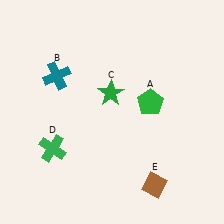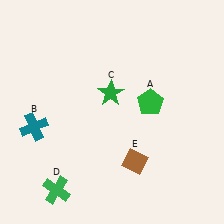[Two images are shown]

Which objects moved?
The objects that moved are: the teal cross (B), the green cross (D), the brown diamond (E).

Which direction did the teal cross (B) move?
The teal cross (B) moved down.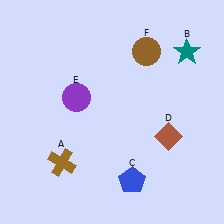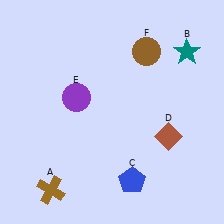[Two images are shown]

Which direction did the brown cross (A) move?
The brown cross (A) moved down.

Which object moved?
The brown cross (A) moved down.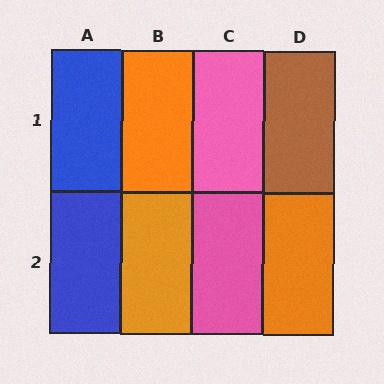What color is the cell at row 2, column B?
Orange.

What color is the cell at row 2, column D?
Orange.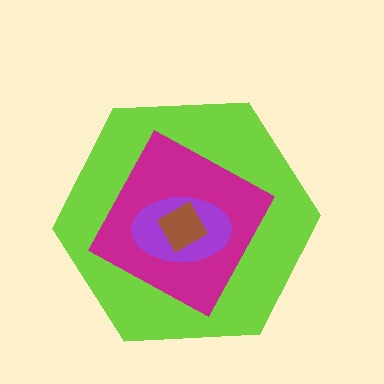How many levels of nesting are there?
4.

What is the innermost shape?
The brown diamond.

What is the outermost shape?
The lime hexagon.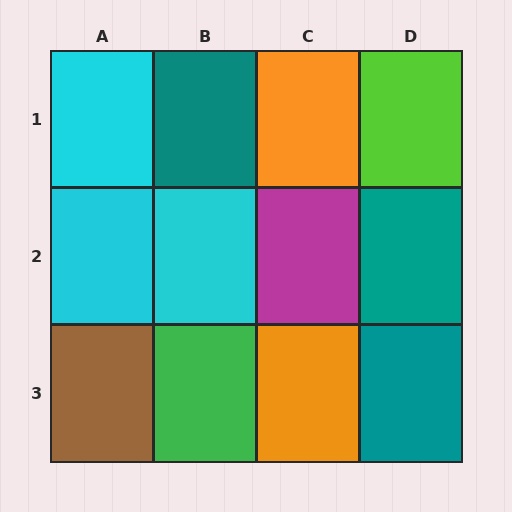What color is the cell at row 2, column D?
Teal.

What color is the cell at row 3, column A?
Brown.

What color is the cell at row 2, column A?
Cyan.